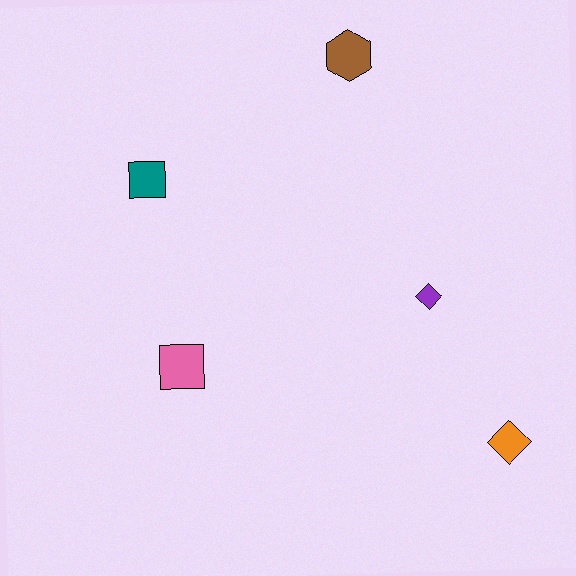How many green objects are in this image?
There are no green objects.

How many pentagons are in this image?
There are no pentagons.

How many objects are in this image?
There are 5 objects.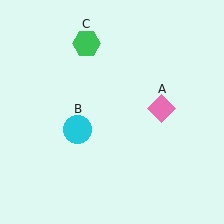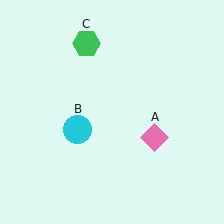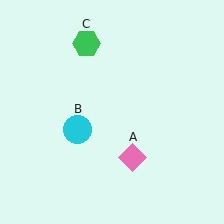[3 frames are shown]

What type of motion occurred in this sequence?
The pink diamond (object A) rotated clockwise around the center of the scene.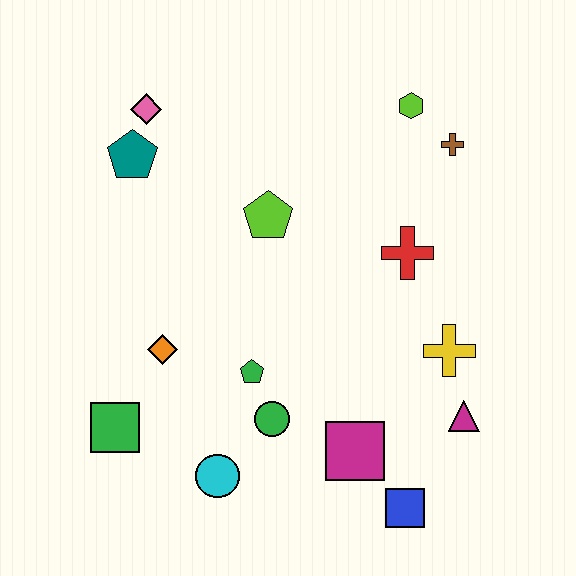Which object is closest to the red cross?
The yellow cross is closest to the red cross.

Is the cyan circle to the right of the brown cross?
No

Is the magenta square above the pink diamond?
No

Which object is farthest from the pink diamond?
The blue square is farthest from the pink diamond.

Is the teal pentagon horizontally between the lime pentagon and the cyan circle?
No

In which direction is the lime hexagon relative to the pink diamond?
The lime hexagon is to the right of the pink diamond.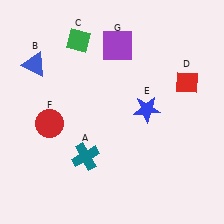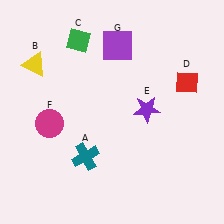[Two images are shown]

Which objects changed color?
B changed from blue to yellow. E changed from blue to purple. F changed from red to magenta.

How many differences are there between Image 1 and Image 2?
There are 3 differences between the two images.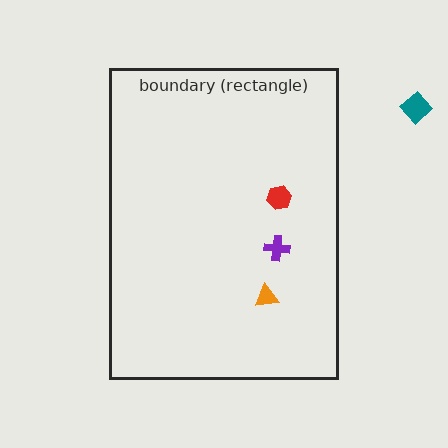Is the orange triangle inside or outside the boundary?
Inside.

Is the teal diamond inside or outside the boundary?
Outside.